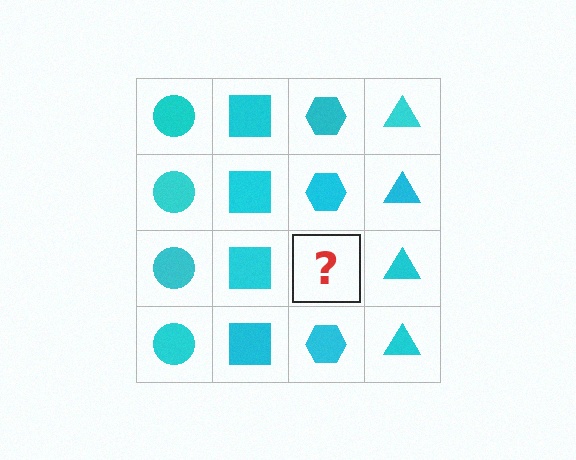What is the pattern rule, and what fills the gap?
The rule is that each column has a consistent shape. The gap should be filled with a cyan hexagon.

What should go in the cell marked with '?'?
The missing cell should contain a cyan hexagon.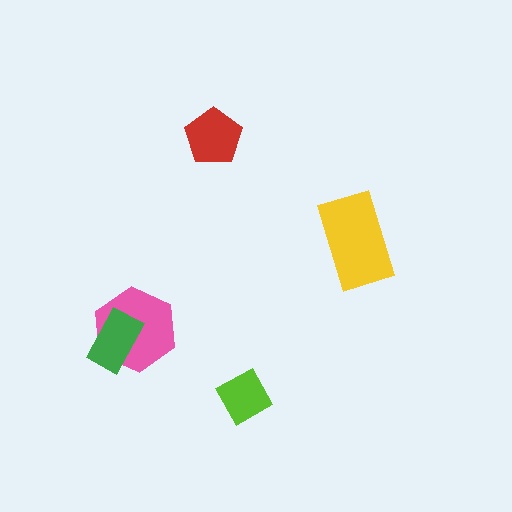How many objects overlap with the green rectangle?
1 object overlaps with the green rectangle.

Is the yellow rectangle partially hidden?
No, no other shape covers it.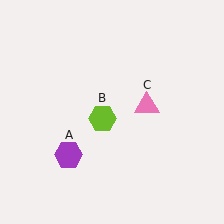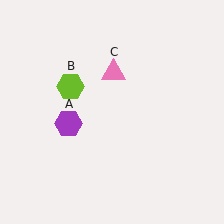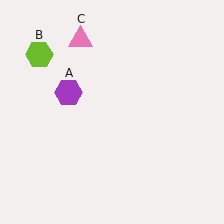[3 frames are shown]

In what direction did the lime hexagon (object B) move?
The lime hexagon (object B) moved up and to the left.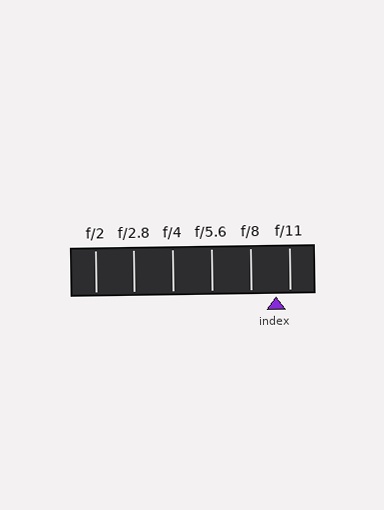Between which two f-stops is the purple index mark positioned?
The index mark is between f/8 and f/11.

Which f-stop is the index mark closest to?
The index mark is closest to f/11.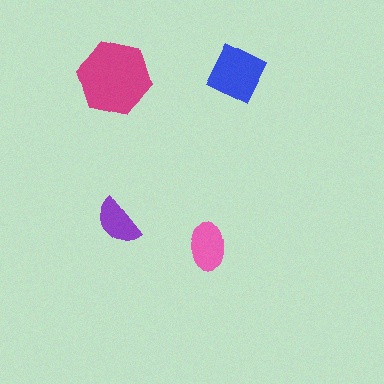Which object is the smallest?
The purple semicircle.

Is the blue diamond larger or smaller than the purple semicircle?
Larger.